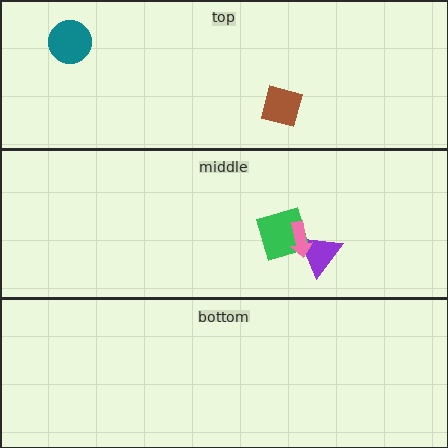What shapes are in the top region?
The teal circle, the brown square.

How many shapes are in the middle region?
3.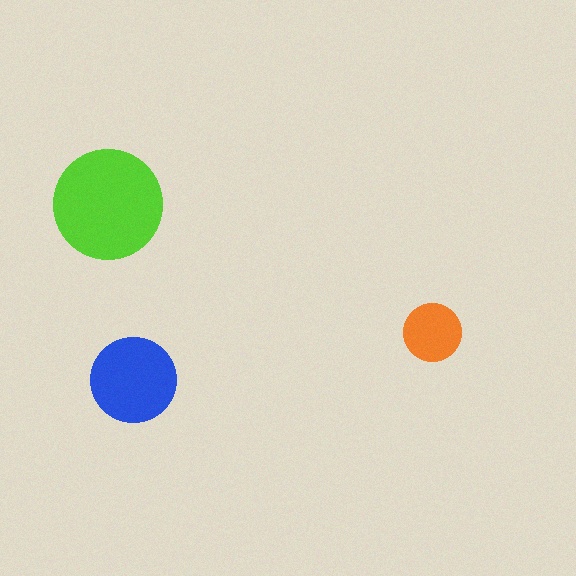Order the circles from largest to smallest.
the lime one, the blue one, the orange one.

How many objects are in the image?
There are 3 objects in the image.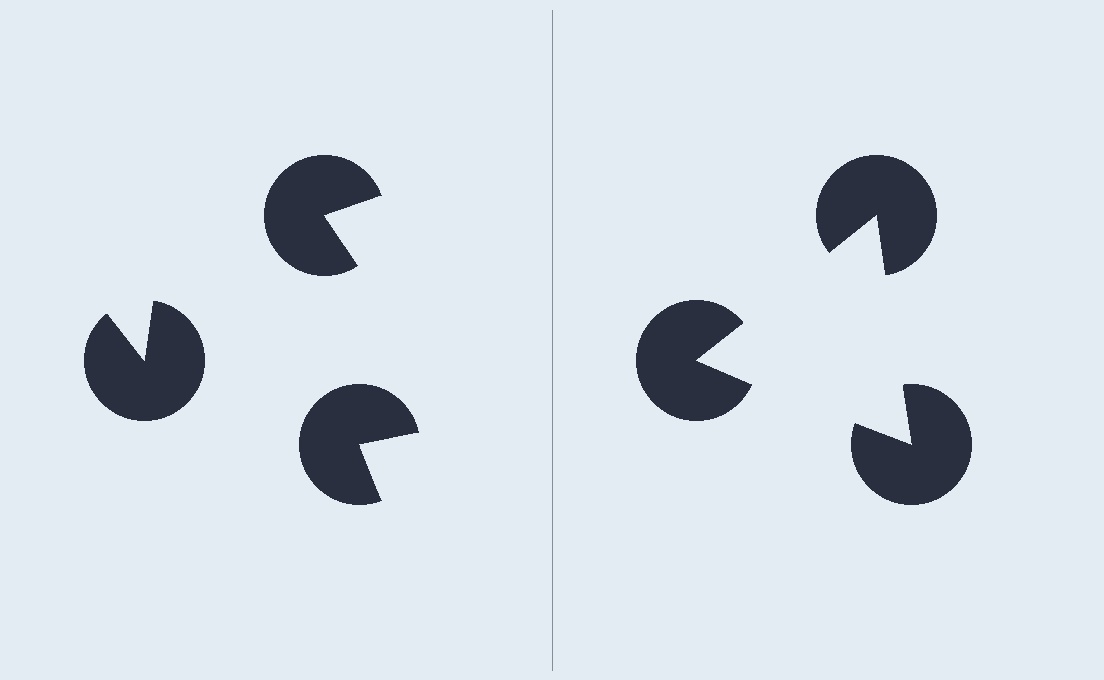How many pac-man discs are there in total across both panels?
6 — 3 on each side.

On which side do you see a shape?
An illusory triangle appears on the right side. On the left side the wedge cuts are rotated, so no coherent shape forms.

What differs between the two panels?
The pac-man discs are positioned identically on both sides; only the wedge orientations differ. On the right they align to a triangle; on the left they are misaligned.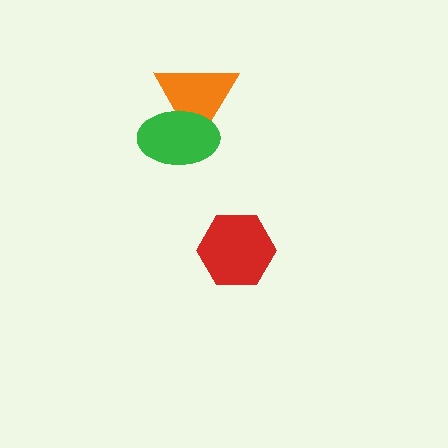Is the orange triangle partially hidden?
Yes, it is partially covered by another shape.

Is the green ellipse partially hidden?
No, no other shape covers it.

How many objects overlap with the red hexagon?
0 objects overlap with the red hexagon.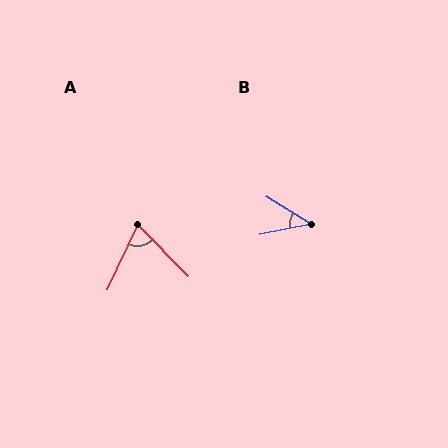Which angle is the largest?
A, at approximately 69 degrees.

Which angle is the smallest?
B, at approximately 43 degrees.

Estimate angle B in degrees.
Approximately 43 degrees.